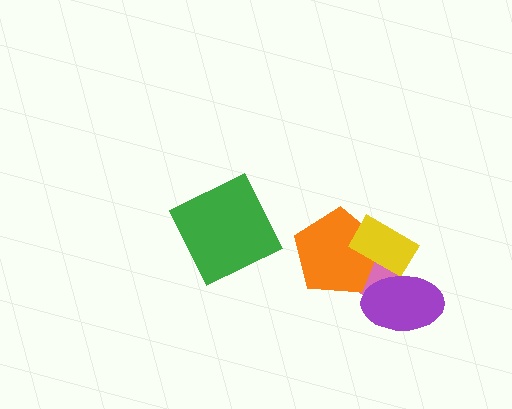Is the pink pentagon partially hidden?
Yes, it is partially covered by another shape.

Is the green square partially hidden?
No, no other shape covers it.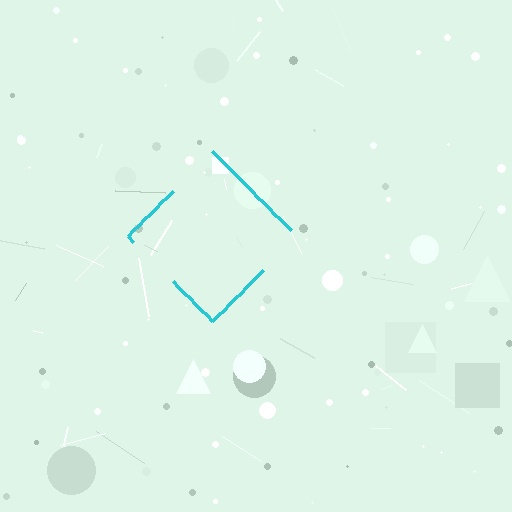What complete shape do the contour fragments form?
The contour fragments form a diamond.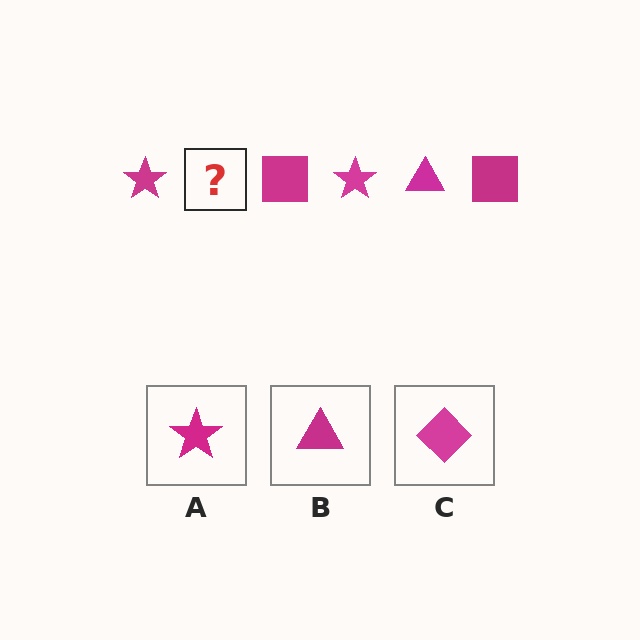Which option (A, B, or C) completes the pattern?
B.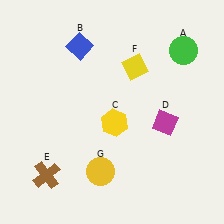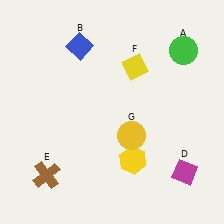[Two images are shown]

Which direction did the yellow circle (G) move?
The yellow circle (G) moved up.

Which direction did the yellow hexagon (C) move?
The yellow hexagon (C) moved down.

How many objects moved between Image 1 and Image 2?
3 objects moved between the two images.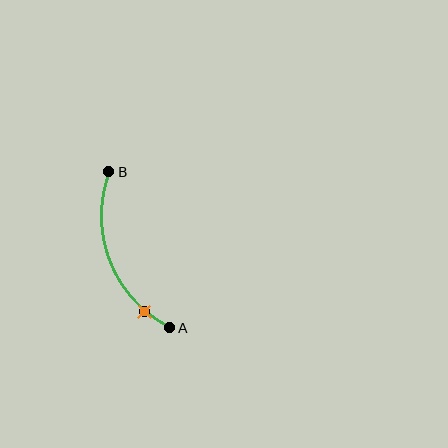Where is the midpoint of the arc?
The arc midpoint is the point on the curve farthest from the straight line joining A and B. It sits to the left of that line.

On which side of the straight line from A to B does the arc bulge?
The arc bulges to the left of the straight line connecting A and B.